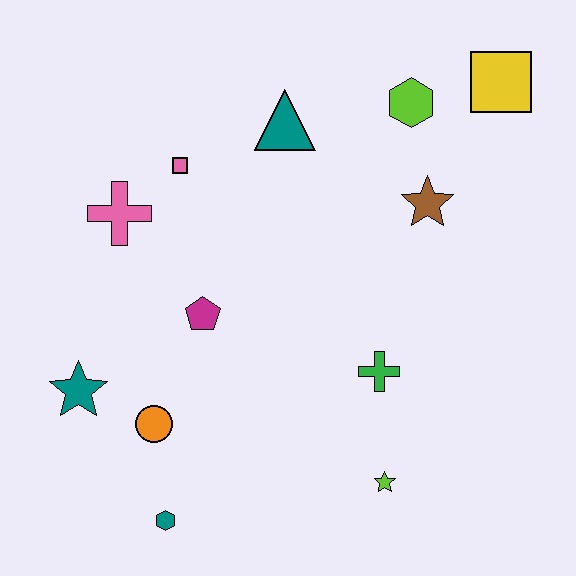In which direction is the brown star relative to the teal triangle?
The brown star is to the right of the teal triangle.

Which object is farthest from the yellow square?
The teal hexagon is farthest from the yellow square.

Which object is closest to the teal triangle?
The pink square is closest to the teal triangle.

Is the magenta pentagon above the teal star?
Yes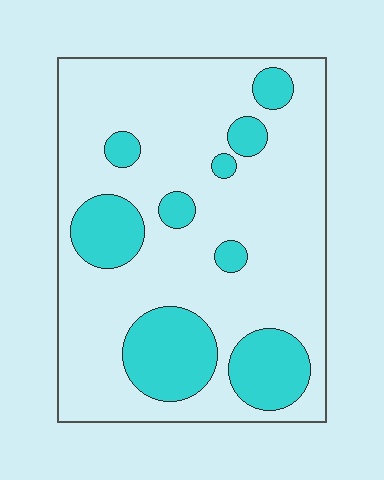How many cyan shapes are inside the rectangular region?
9.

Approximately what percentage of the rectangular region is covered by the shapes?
Approximately 25%.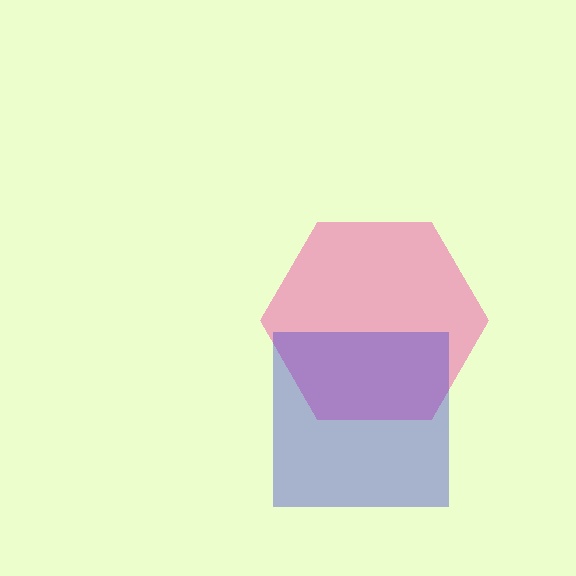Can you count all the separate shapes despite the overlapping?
Yes, there are 2 separate shapes.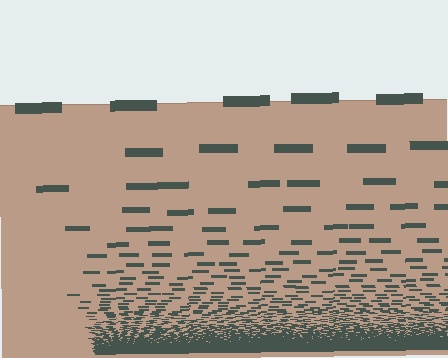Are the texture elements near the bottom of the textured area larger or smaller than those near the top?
Smaller. The gradient is inverted — elements near the bottom are smaller and denser.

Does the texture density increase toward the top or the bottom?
Density increases toward the bottom.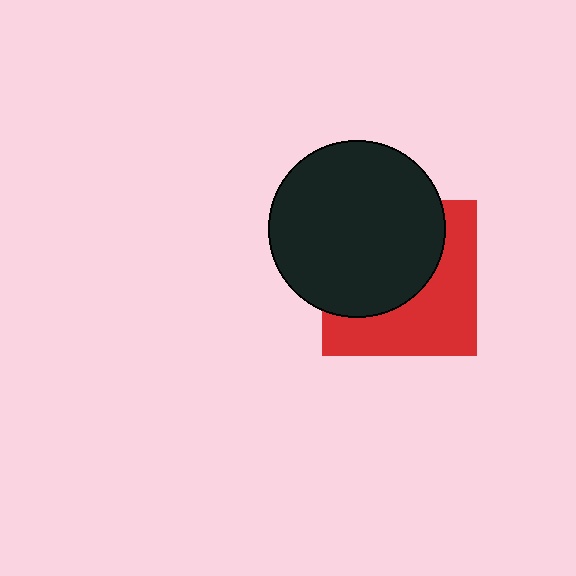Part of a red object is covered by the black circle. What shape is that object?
It is a square.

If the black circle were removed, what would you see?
You would see the complete red square.